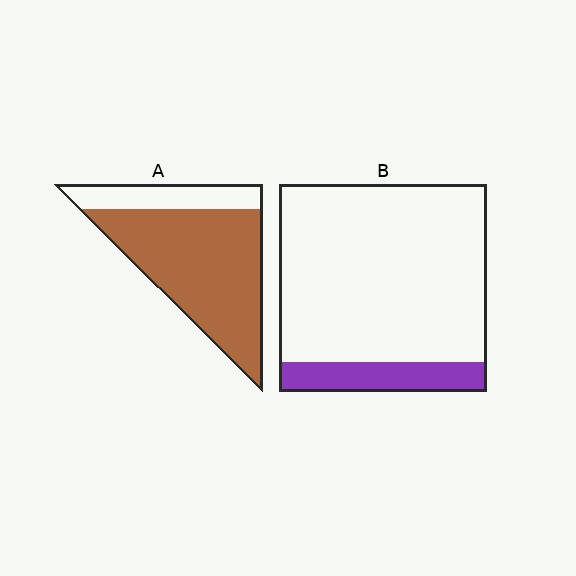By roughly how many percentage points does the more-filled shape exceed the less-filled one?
By roughly 65 percentage points (A over B).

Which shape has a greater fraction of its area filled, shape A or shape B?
Shape A.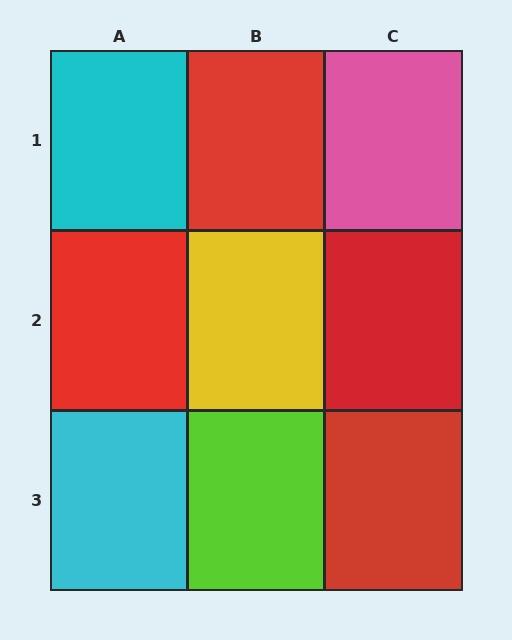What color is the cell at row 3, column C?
Red.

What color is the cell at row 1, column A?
Cyan.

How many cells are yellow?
1 cell is yellow.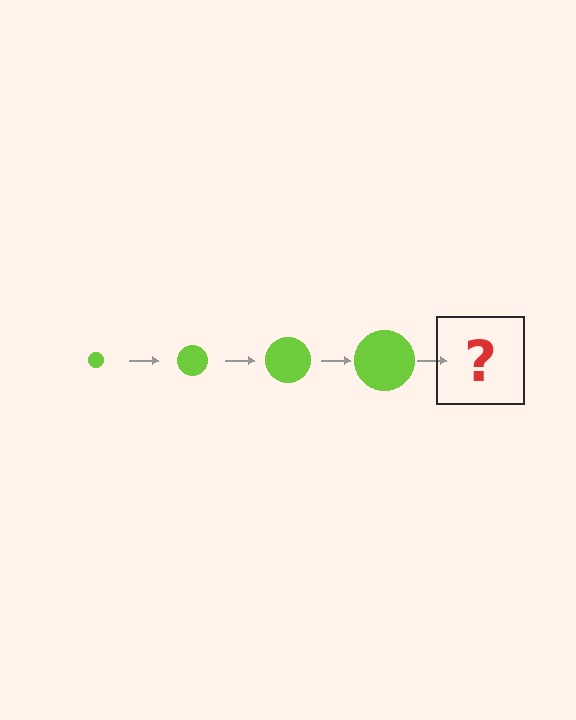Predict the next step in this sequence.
The next step is a lime circle, larger than the previous one.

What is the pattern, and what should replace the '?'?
The pattern is that the circle gets progressively larger each step. The '?' should be a lime circle, larger than the previous one.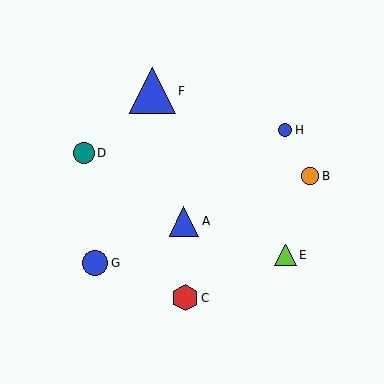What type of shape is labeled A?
Shape A is a blue triangle.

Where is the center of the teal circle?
The center of the teal circle is at (84, 153).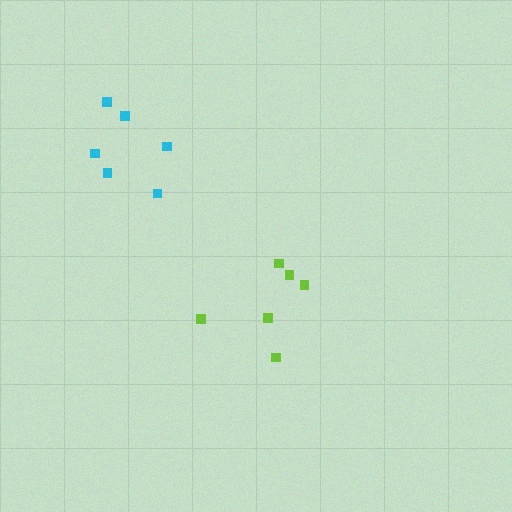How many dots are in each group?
Group 1: 6 dots, Group 2: 6 dots (12 total).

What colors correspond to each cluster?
The clusters are colored: lime, cyan.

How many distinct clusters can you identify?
There are 2 distinct clusters.